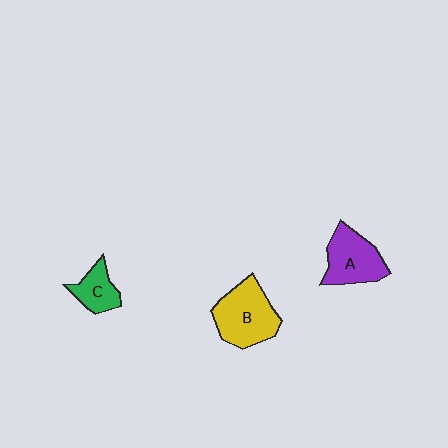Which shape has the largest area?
Shape B (yellow).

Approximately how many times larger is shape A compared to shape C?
Approximately 1.6 times.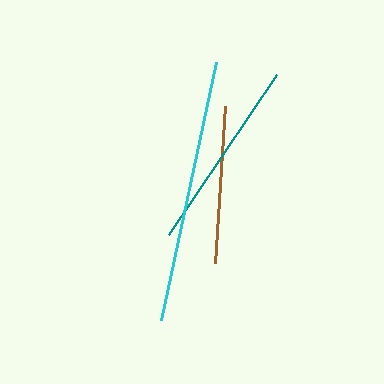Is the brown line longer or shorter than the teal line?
The teal line is longer than the brown line.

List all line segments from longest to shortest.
From longest to shortest: cyan, teal, brown.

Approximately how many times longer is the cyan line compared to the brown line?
The cyan line is approximately 1.7 times the length of the brown line.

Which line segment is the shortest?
The brown line is the shortest at approximately 158 pixels.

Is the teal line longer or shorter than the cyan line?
The cyan line is longer than the teal line.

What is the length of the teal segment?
The teal segment is approximately 193 pixels long.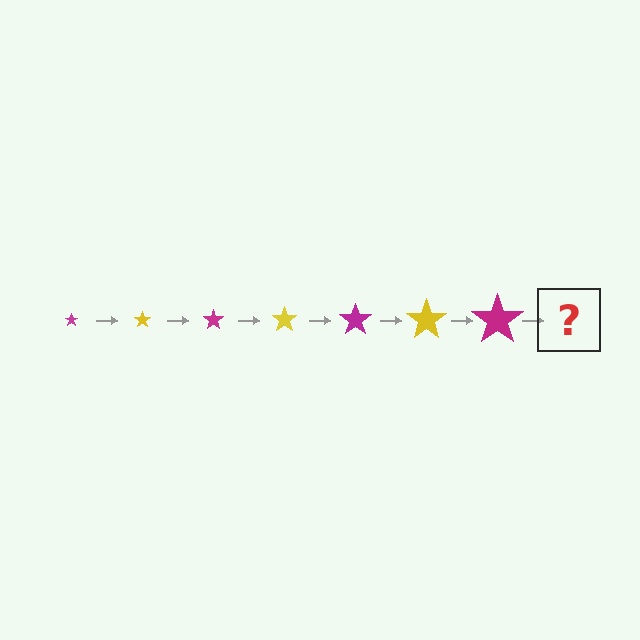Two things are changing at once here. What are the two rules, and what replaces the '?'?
The two rules are that the star grows larger each step and the color cycles through magenta and yellow. The '?' should be a yellow star, larger than the previous one.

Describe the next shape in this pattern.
It should be a yellow star, larger than the previous one.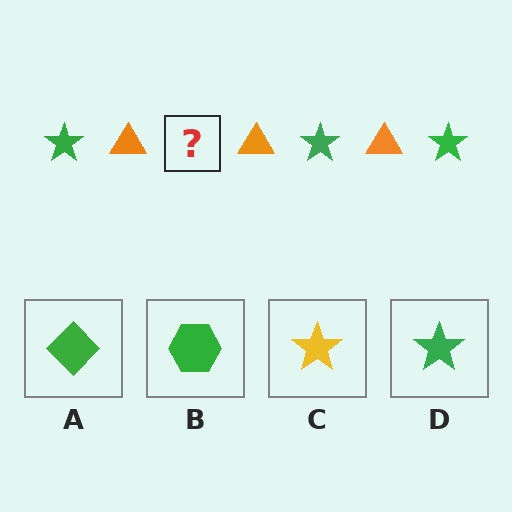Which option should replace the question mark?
Option D.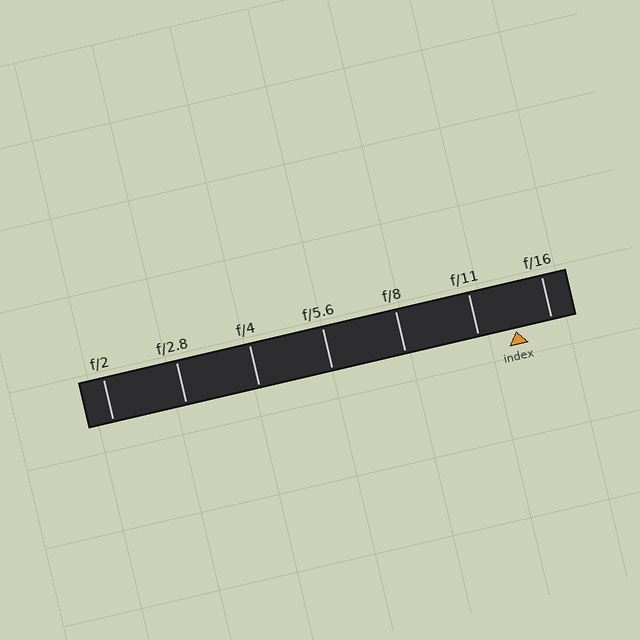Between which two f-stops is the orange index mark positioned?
The index mark is between f/11 and f/16.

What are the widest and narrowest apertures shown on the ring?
The widest aperture shown is f/2 and the narrowest is f/16.